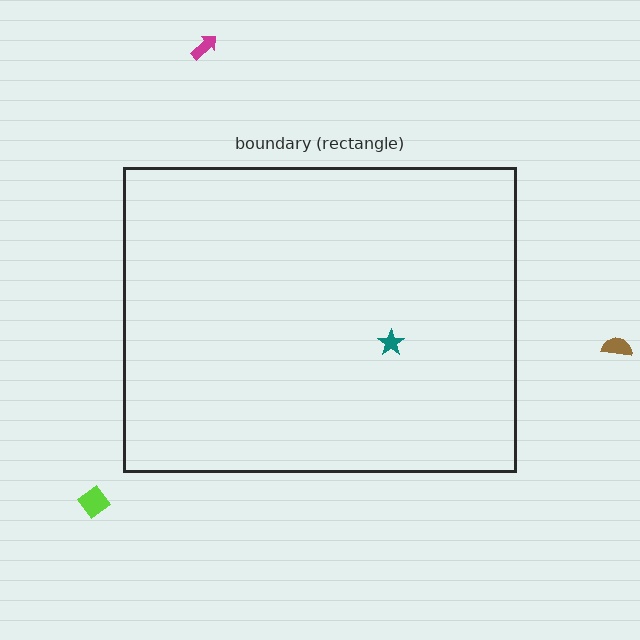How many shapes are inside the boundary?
1 inside, 3 outside.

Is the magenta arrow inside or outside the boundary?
Outside.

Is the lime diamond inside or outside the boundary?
Outside.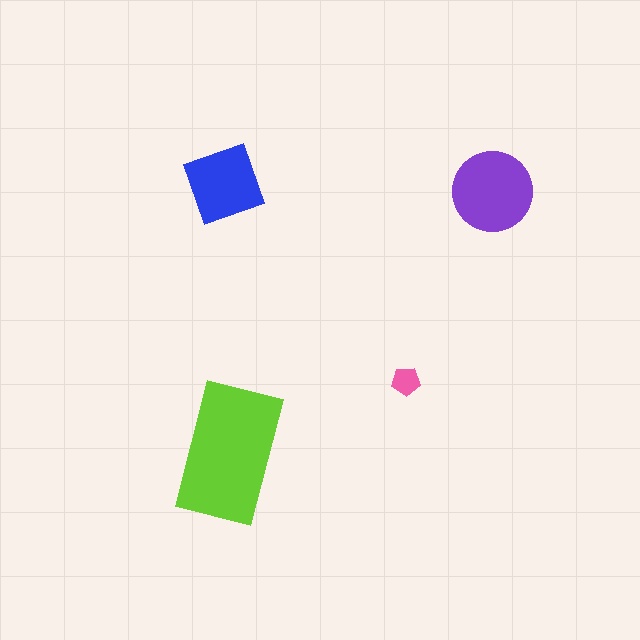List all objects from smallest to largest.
The pink pentagon, the blue square, the purple circle, the lime rectangle.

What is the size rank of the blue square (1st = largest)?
3rd.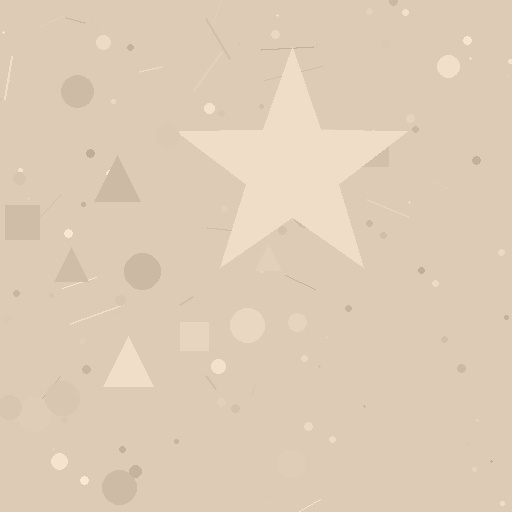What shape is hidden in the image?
A star is hidden in the image.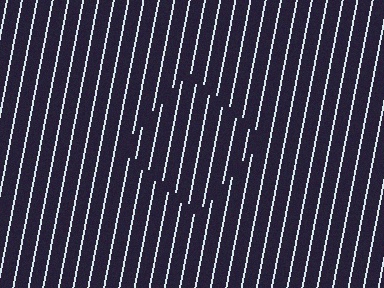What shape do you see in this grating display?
An illusory square. The interior of the shape contains the same grating, shifted by half a period — the contour is defined by the phase discontinuity where line-ends from the inner and outer gratings abut.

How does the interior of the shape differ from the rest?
The interior of the shape contains the same grating, shifted by half a period — the contour is defined by the phase discontinuity where line-ends from the inner and outer gratings abut.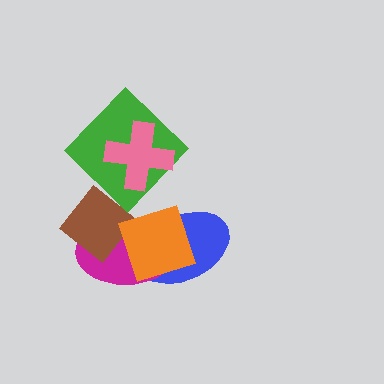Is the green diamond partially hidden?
Yes, it is partially covered by another shape.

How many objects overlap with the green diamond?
1 object overlaps with the green diamond.